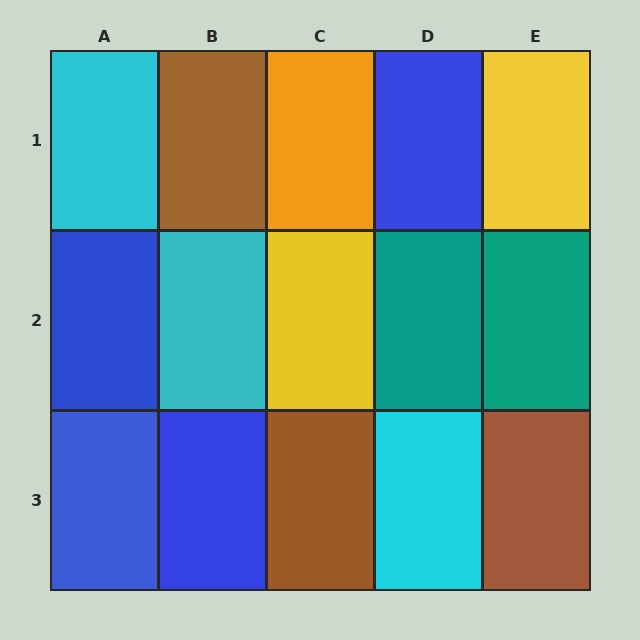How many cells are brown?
3 cells are brown.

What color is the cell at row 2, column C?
Yellow.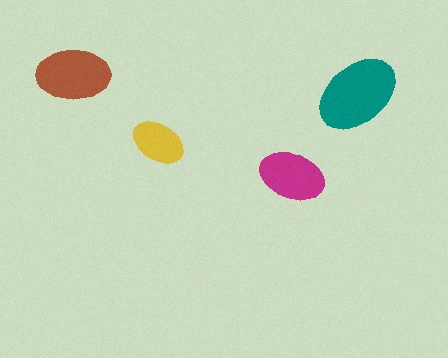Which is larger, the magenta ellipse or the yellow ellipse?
The magenta one.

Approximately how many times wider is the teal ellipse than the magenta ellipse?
About 1.5 times wider.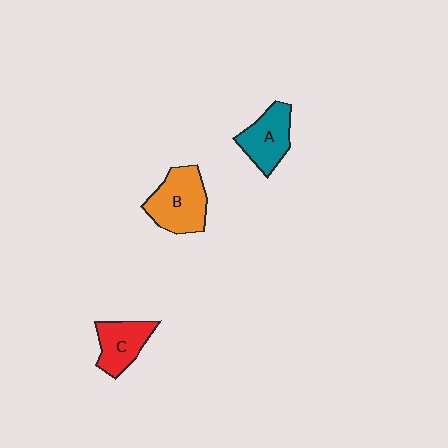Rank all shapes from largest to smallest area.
From largest to smallest: B (orange), A (teal), C (red).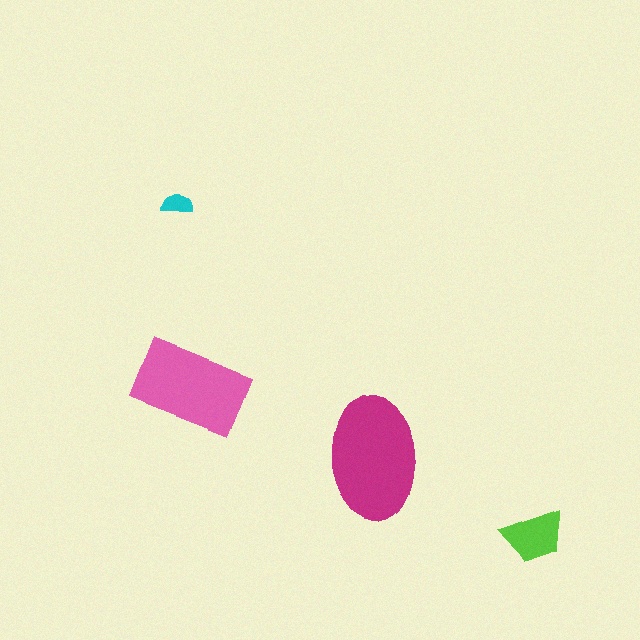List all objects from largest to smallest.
The magenta ellipse, the pink rectangle, the lime trapezoid, the cyan semicircle.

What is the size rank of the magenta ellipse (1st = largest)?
1st.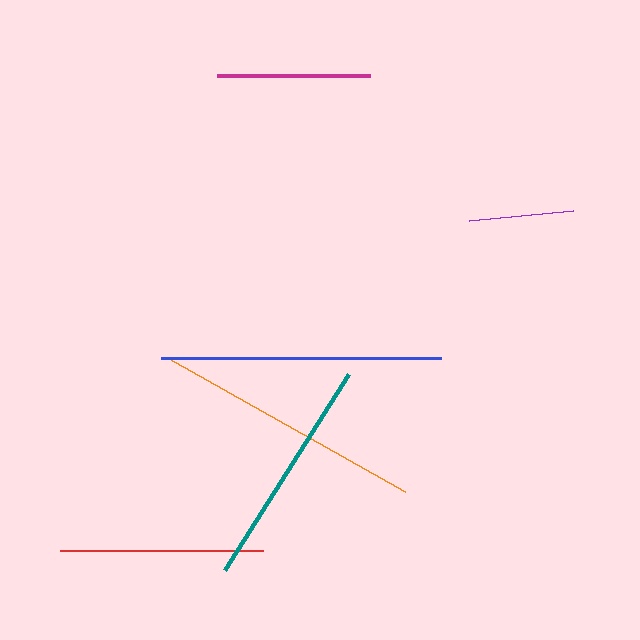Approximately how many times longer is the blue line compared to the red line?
The blue line is approximately 1.4 times the length of the red line.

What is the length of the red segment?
The red segment is approximately 203 pixels long.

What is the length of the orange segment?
The orange segment is approximately 273 pixels long.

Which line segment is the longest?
The blue line is the longest at approximately 280 pixels.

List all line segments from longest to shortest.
From longest to shortest: blue, orange, teal, red, magenta, purple.